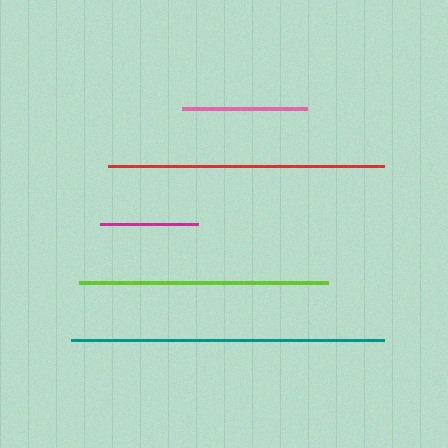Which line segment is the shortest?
The magenta line is the shortest at approximately 98 pixels.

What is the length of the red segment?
The red segment is approximately 276 pixels long.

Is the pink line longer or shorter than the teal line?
The teal line is longer than the pink line.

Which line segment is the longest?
The teal line is the longest at approximately 313 pixels.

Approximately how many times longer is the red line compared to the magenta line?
The red line is approximately 2.8 times the length of the magenta line.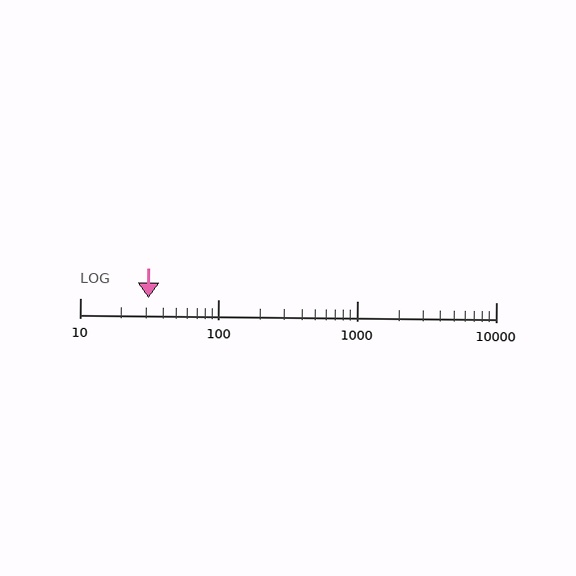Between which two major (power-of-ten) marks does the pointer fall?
The pointer is between 10 and 100.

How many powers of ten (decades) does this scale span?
The scale spans 3 decades, from 10 to 10000.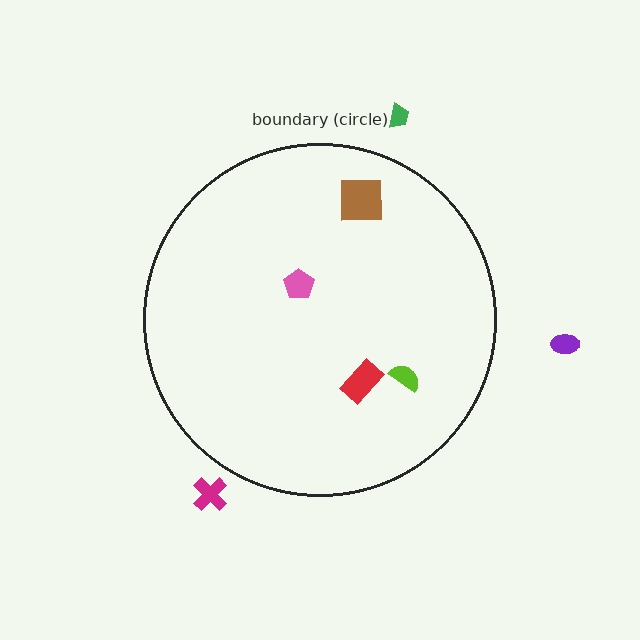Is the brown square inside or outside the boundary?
Inside.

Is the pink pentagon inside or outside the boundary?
Inside.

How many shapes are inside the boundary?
4 inside, 3 outside.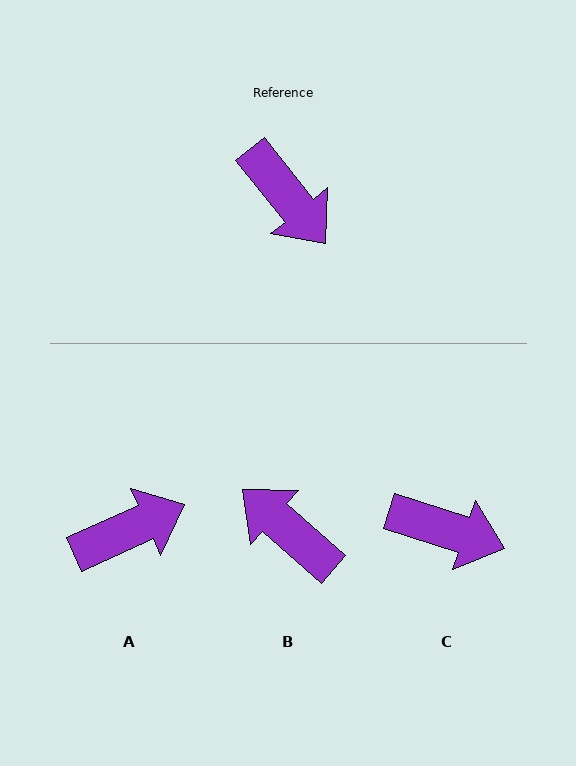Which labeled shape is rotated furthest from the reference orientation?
B, about 170 degrees away.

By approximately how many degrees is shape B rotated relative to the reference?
Approximately 170 degrees clockwise.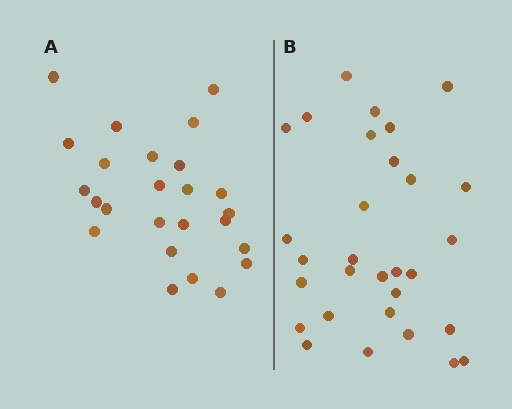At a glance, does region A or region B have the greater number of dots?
Region B (the right region) has more dots.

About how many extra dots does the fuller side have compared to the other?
Region B has about 5 more dots than region A.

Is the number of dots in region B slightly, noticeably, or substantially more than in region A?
Region B has only slightly more — the two regions are fairly close. The ratio is roughly 1.2 to 1.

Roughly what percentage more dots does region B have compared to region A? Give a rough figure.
About 20% more.